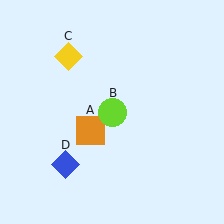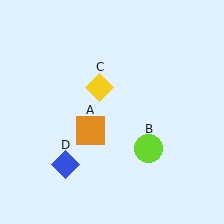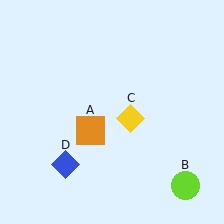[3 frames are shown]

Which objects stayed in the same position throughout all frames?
Orange square (object A) and blue diamond (object D) remained stationary.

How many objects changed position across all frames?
2 objects changed position: lime circle (object B), yellow diamond (object C).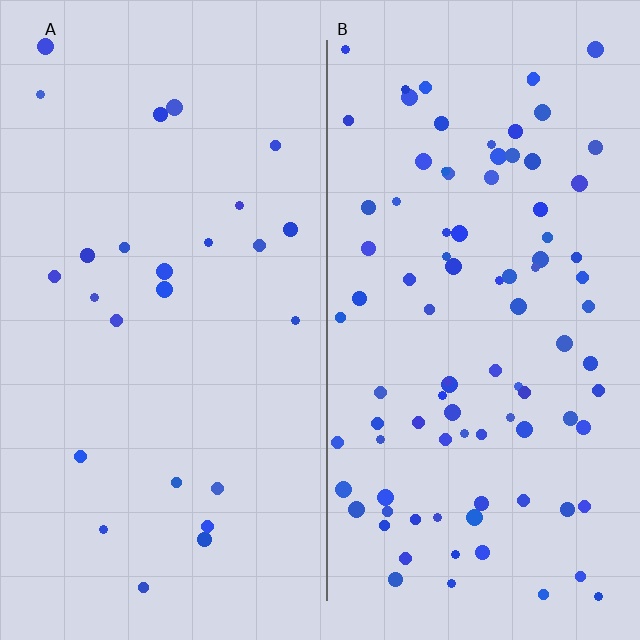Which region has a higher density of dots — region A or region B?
B (the right).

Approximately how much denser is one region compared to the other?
Approximately 3.7× — region B over region A.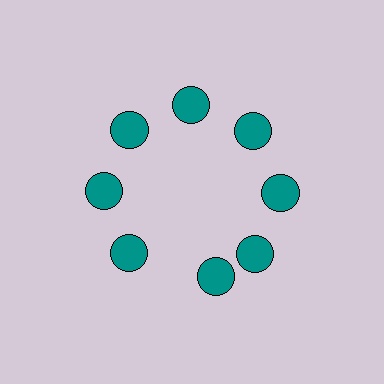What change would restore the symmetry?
The symmetry would be restored by rotating it back into even spacing with its neighbors so that all 8 circles sit at equal angles and equal distance from the center.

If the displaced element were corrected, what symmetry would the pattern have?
It would have 8-fold rotational symmetry — the pattern would map onto itself every 45 degrees.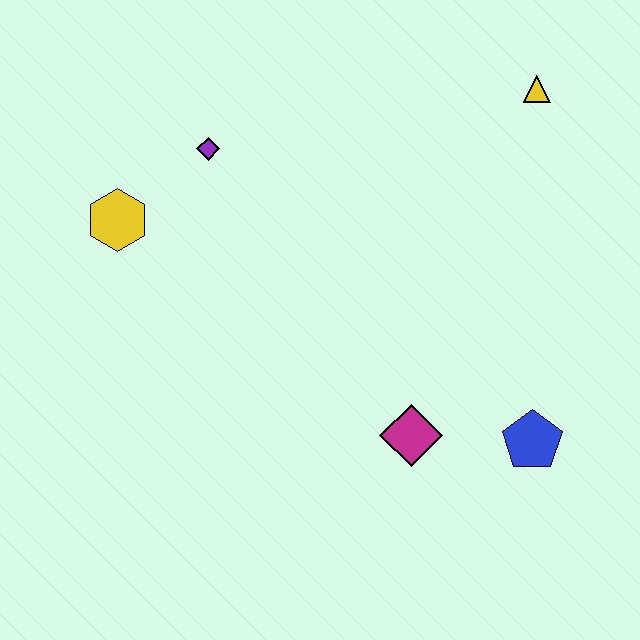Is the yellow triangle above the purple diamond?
Yes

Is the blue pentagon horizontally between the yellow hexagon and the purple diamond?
No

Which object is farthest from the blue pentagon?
The yellow hexagon is farthest from the blue pentagon.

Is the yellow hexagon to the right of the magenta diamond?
No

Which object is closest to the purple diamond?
The yellow hexagon is closest to the purple diamond.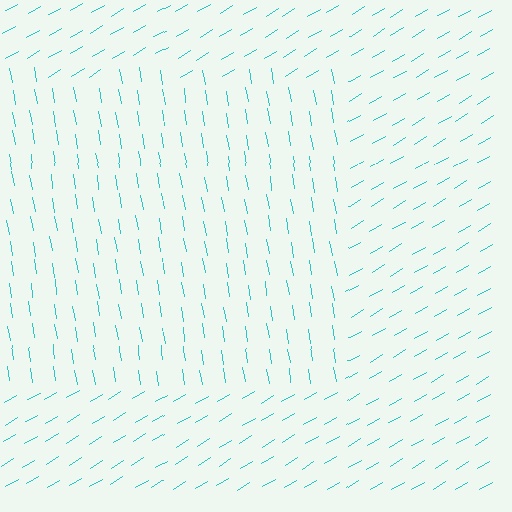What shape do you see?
I see a rectangle.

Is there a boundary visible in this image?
Yes, there is a texture boundary formed by a change in line orientation.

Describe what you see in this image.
The image is filled with small cyan line segments. A rectangle region in the image has lines oriented differently from the surrounding lines, creating a visible texture boundary.